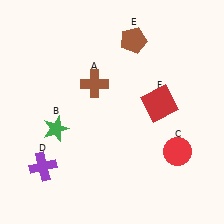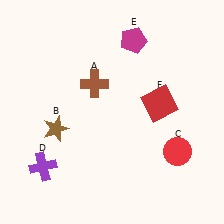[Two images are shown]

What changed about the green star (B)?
In Image 1, B is green. In Image 2, it changed to brown.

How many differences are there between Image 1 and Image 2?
There are 2 differences between the two images.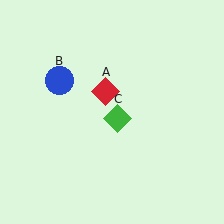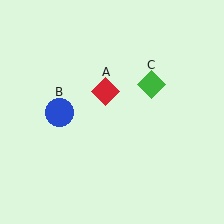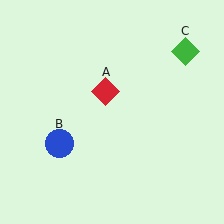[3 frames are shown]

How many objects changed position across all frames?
2 objects changed position: blue circle (object B), green diamond (object C).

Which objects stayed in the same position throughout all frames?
Red diamond (object A) remained stationary.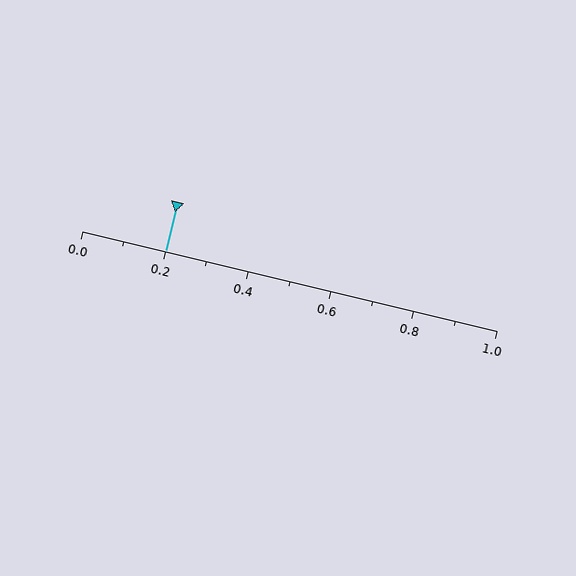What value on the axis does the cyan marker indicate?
The marker indicates approximately 0.2.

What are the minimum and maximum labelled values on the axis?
The axis runs from 0.0 to 1.0.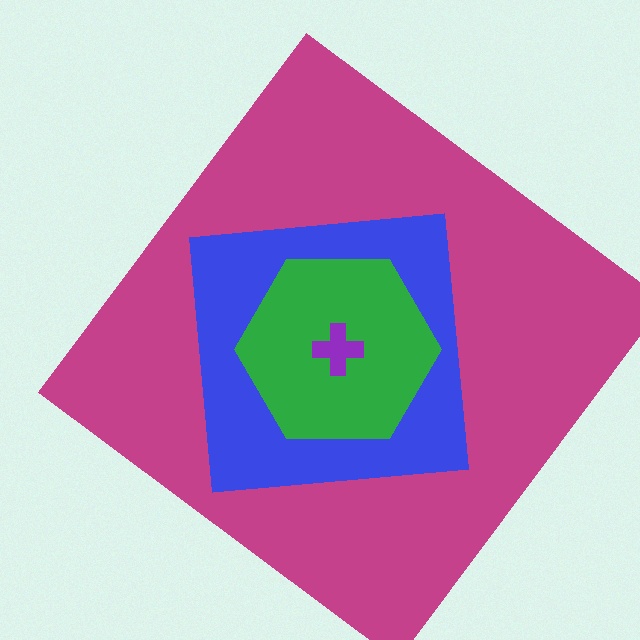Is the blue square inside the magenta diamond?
Yes.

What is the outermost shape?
The magenta diamond.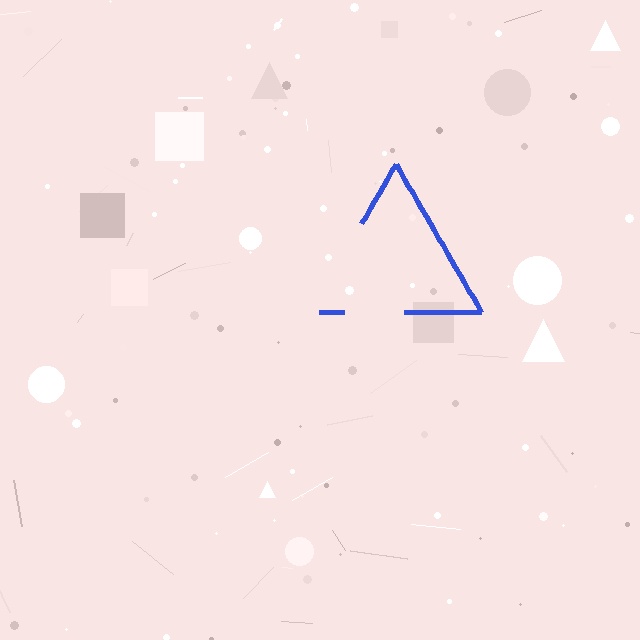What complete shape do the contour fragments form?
The contour fragments form a triangle.